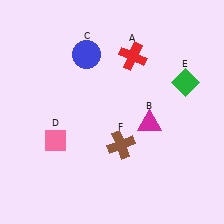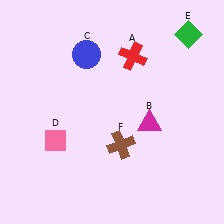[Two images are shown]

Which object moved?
The green diamond (E) moved up.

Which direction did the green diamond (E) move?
The green diamond (E) moved up.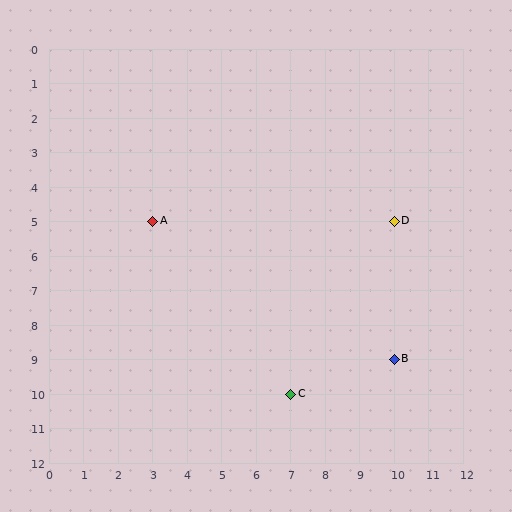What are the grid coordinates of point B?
Point B is at grid coordinates (10, 9).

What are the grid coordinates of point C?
Point C is at grid coordinates (7, 10).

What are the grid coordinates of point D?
Point D is at grid coordinates (10, 5).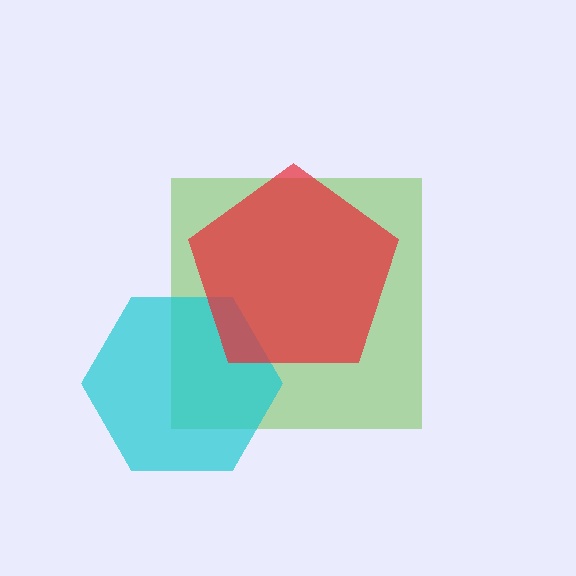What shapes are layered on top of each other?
The layered shapes are: a lime square, a cyan hexagon, a red pentagon.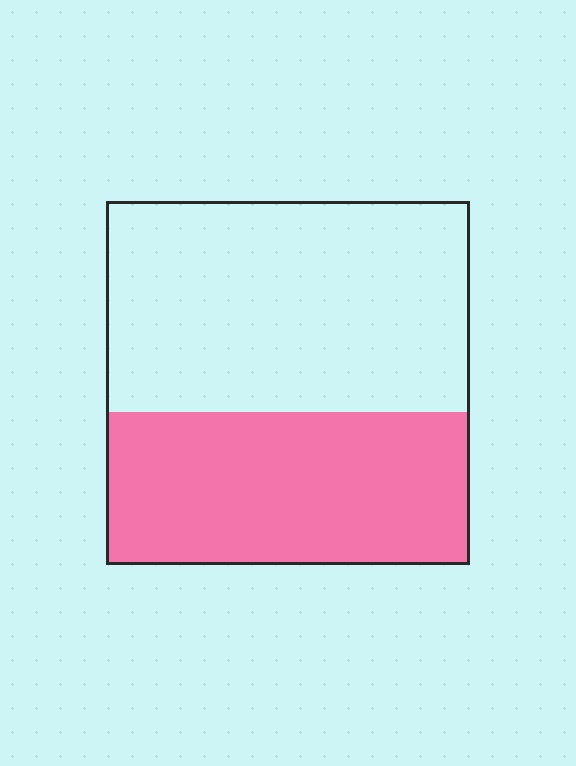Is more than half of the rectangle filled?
No.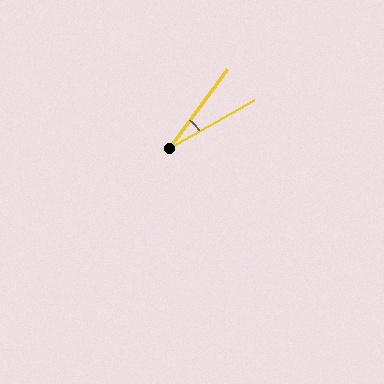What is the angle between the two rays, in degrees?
Approximately 24 degrees.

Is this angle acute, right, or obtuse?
It is acute.